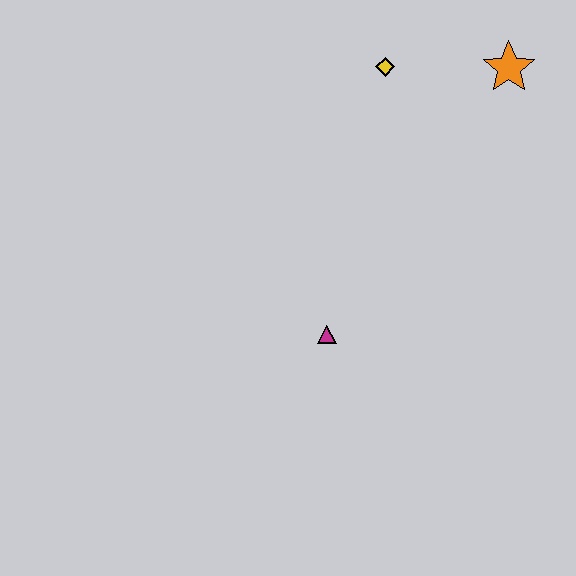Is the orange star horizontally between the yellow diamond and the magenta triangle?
No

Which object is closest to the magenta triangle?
The yellow diamond is closest to the magenta triangle.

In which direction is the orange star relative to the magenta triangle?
The orange star is above the magenta triangle.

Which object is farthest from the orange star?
The magenta triangle is farthest from the orange star.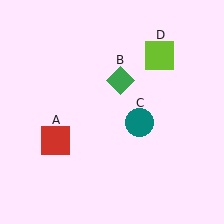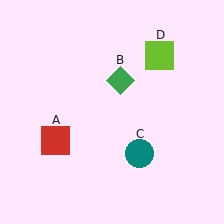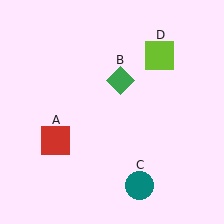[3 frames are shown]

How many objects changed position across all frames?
1 object changed position: teal circle (object C).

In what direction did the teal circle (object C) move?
The teal circle (object C) moved down.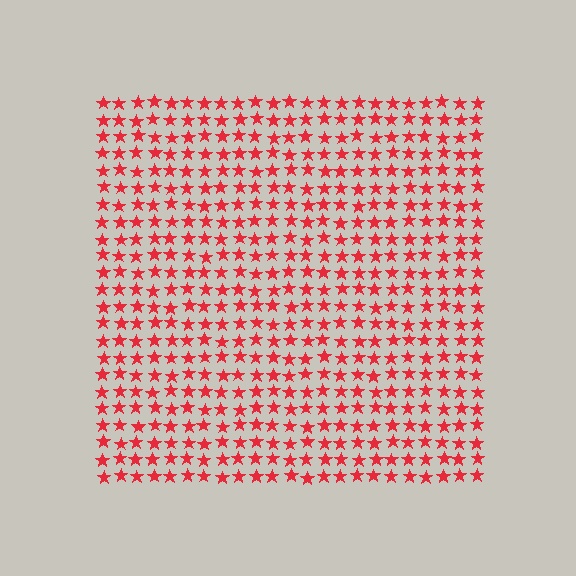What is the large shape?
The large shape is a square.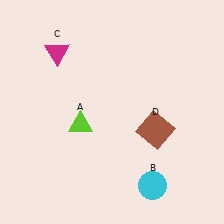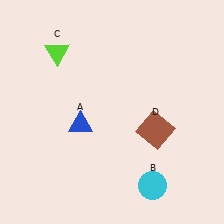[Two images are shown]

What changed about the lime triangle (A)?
In Image 1, A is lime. In Image 2, it changed to blue.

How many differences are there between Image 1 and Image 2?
There are 2 differences between the two images.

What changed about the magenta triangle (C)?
In Image 1, C is magenta. In Image 2, it changed to lime.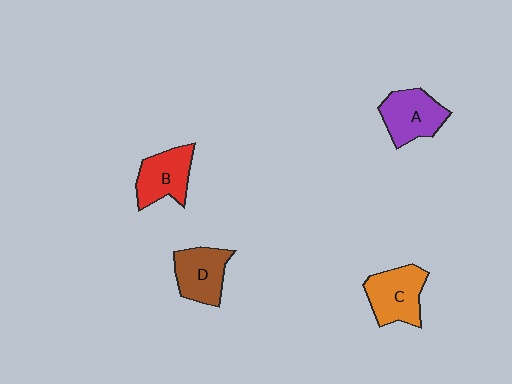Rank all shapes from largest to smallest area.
From largest to smallest: C (orange), A (purple), D (brown), B (red).